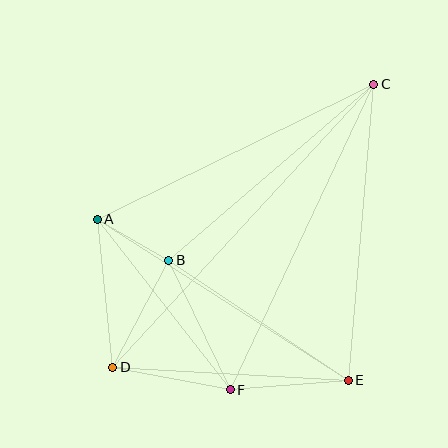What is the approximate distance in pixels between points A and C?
The distance between A and C is approximately 307 pixels.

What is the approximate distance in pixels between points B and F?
The distance between B and F is approximately 143 pixels.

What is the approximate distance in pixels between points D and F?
The distance between D and F is approximately 120 pixels.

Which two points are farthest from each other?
Points C and D are farthest from each other.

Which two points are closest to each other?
Points A and B are closest to each other.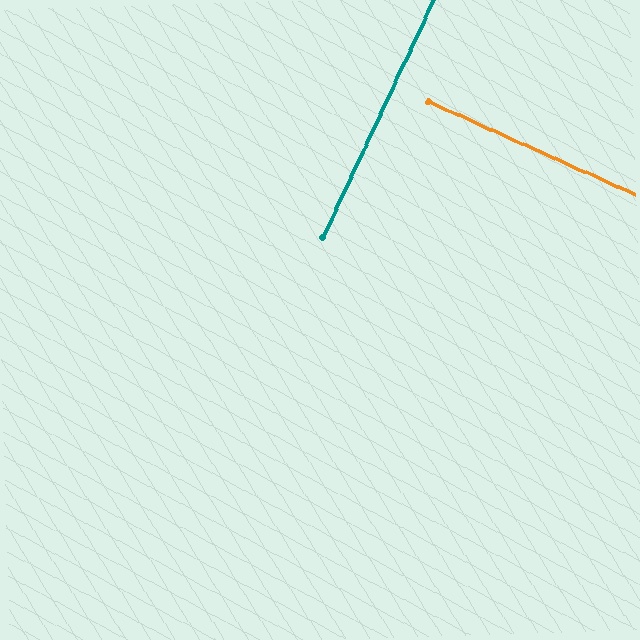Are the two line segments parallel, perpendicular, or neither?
Perpendicular — they meet at approximately 89°.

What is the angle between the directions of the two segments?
Approximately 89 degrees.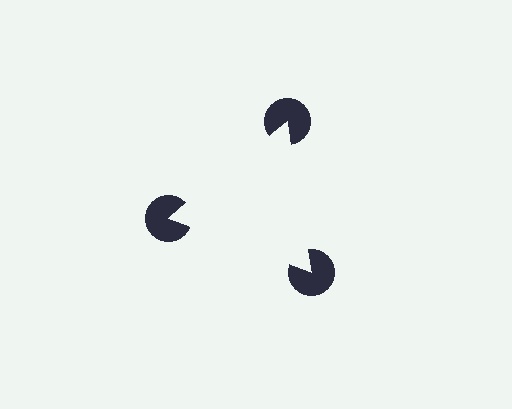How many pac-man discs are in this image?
There are 3 — one at each vertex of the illusory triangle.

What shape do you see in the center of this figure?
An illusory triangle — its edges are inferred from the aligned wedge cuts in the pac-man discs, not physically drawn.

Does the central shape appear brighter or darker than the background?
It typically appears slightly brighter than the background, even though no actual brightness change is drawn.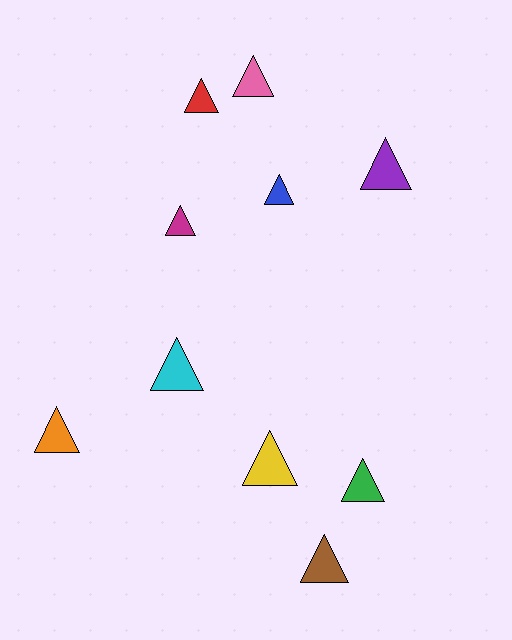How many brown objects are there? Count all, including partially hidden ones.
There is 1 brown object.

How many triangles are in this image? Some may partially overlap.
There are 10 triangles.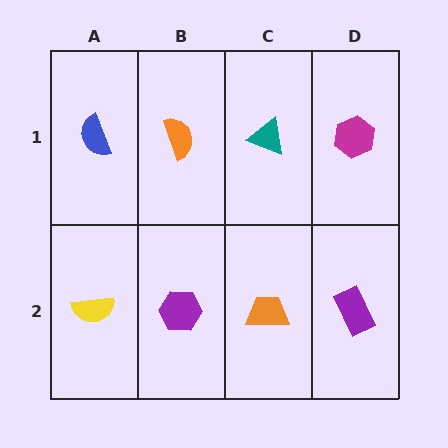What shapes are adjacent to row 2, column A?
A blue semicircle (row 1, column A), a purple hexagon (row 2, column B).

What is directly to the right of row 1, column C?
A magenta hexagon.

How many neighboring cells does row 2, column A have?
2.